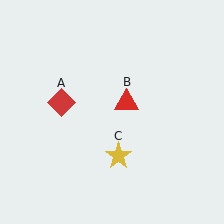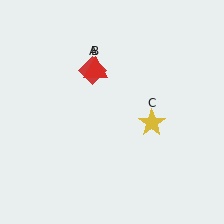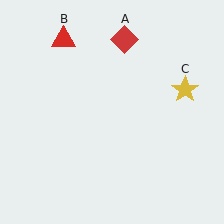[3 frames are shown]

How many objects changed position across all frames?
3 objects changed position: red diamond (object A), red triangle (object B), yellow star (object C).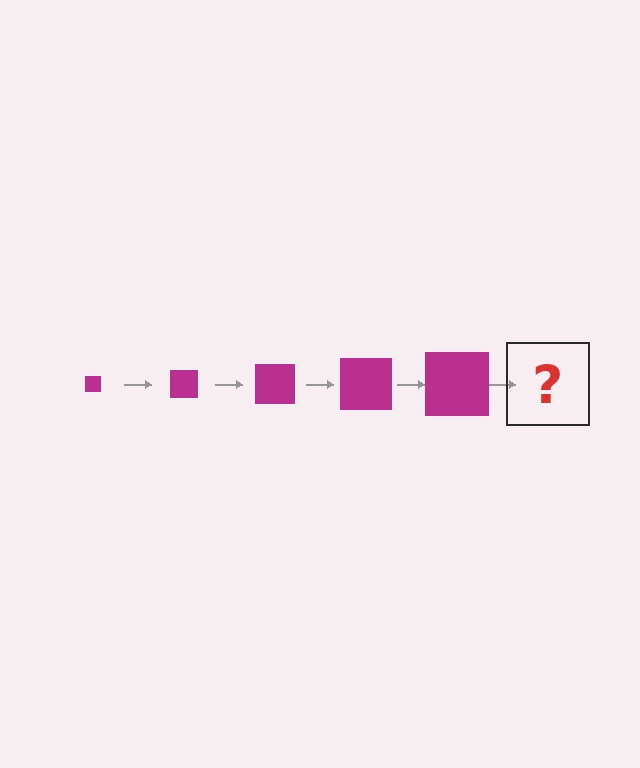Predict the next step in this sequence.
The next step is a magenta square, larger than the previous one.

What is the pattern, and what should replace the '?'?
The pattern is that the square gets progressively larger each step. The '?' should be a magenta square, larger than the previous one.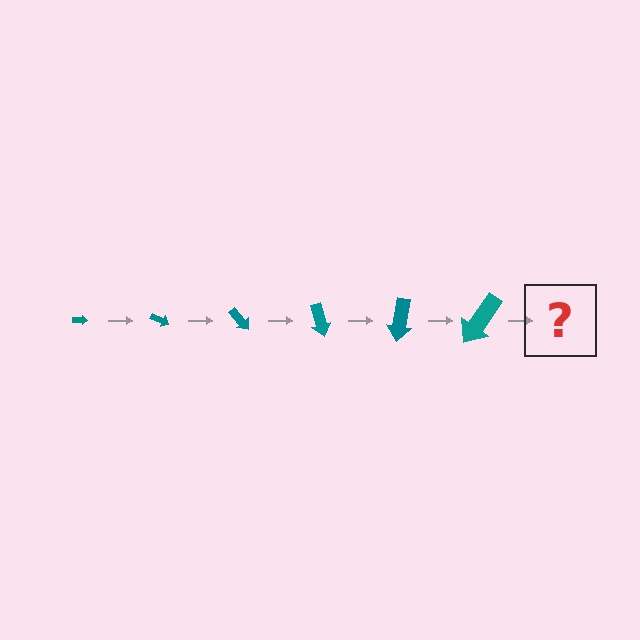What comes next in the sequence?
The next element should be an arrow, larger than the previous one and rotated 150 degrees from the start.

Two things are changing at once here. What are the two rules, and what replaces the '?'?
The two rules are that the arrow grows larger each step and it rotates 25 degrees each step. The '?' should be an arrow, larger than the previous one and rotated 150 degrees from the start.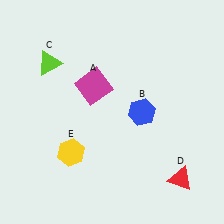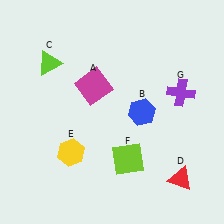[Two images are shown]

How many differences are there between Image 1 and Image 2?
There are 2 differences between the two images.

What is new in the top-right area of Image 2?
A purple cross (G) was added in the top-right area of Image 2.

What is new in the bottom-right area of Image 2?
A lime square (F) was added in the bottom-right area of Image 2.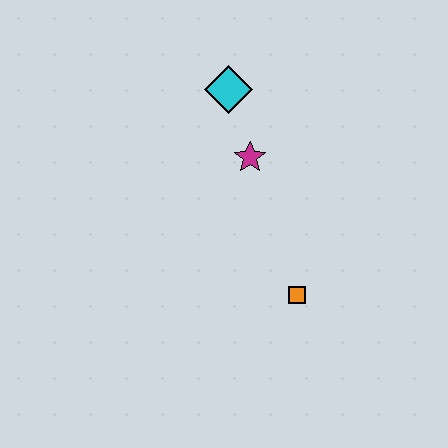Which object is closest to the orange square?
The magenta star is closest to the orange square.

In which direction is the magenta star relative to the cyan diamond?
The magenta star is below the cyan diamond.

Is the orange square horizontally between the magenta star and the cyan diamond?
No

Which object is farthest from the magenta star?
The orange square is farthest from the magenta star.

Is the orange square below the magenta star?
Yes